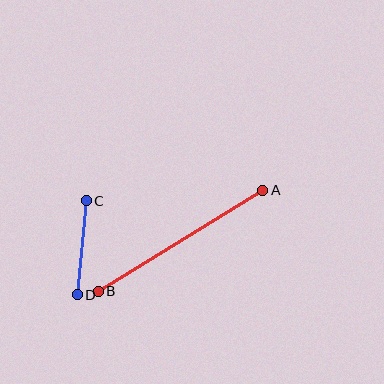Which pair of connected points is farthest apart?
Points A and B are farthest apart.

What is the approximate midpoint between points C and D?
The midpoint is at approximately (82, 248) pixels.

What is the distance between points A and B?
The distance is approximately 193 pixels.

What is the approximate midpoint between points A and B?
The midpoint is at approximately (180, 241) pixels.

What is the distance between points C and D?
The distance is approximately 94 pixels.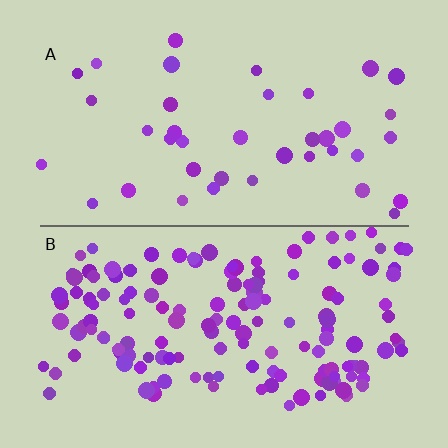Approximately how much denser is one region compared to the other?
Approximately 3.9× — region B over region A.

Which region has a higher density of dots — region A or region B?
B (the bottom).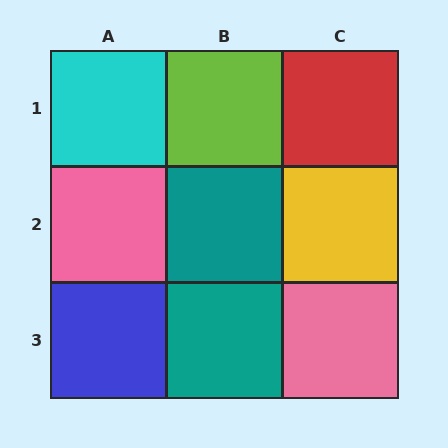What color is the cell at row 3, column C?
Pink.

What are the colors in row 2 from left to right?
Pink, teal, yellow.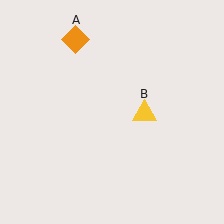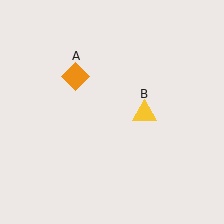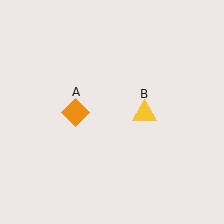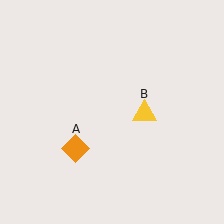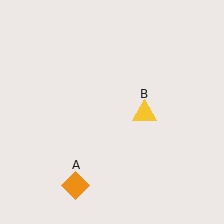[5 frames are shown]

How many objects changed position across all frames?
1 object changed position: orange diamond (object A).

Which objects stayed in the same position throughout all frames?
Yellow triangle (object B) remained stationary.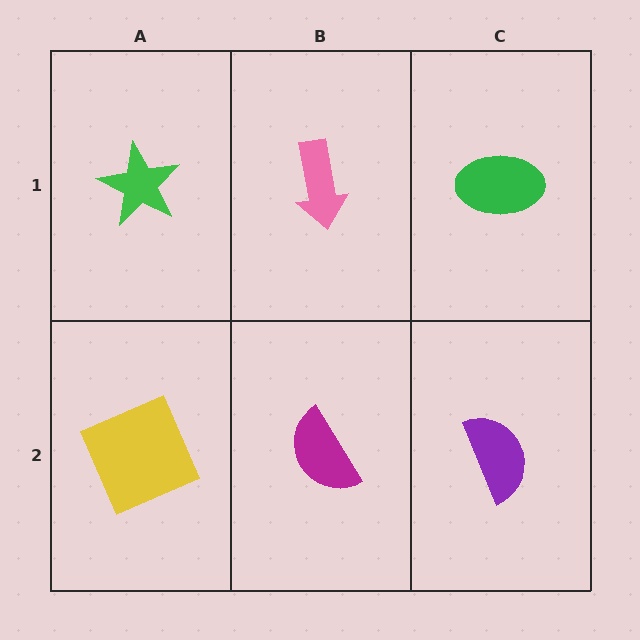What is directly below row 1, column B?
A magenta semicircle.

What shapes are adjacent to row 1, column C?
A purple semicircle (row 2, column C), a pink arrow (row 1, column B).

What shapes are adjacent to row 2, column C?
A green ellipse (row 1, column C), a magenta semicircle (row 2, column B).